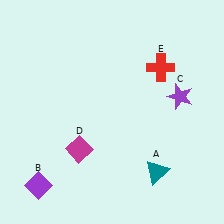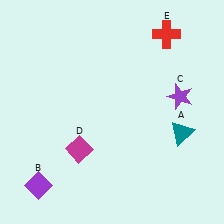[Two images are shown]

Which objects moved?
The objects that moved are: the teal triangle (A), the red cross (E).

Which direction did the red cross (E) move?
The red cross (E) moved up.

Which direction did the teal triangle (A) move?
The teal triangle (A) moved up.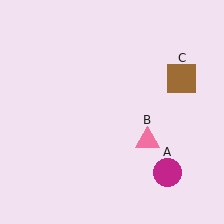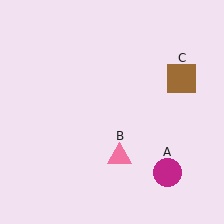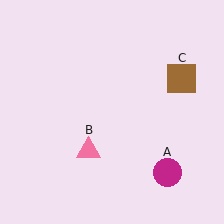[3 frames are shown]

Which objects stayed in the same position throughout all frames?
Magenta circle (object A) and brown square (object C) remained stationary.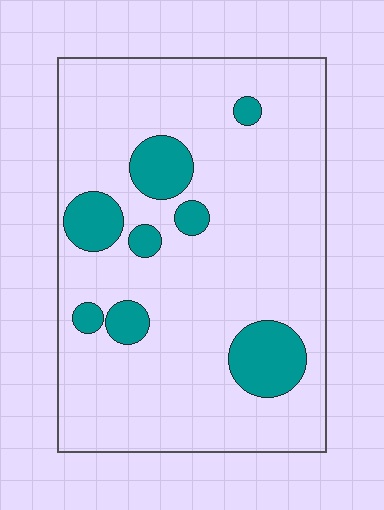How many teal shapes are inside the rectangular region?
8.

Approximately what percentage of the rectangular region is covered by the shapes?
Approximately 15%.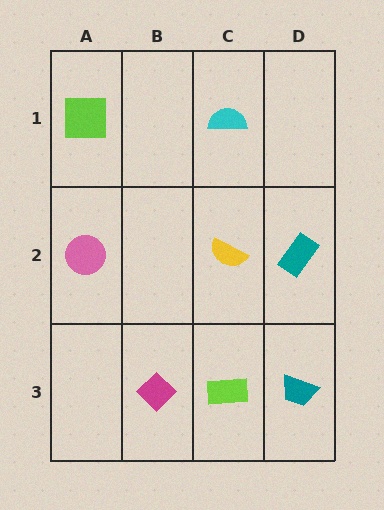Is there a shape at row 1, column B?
No, that cell is empty.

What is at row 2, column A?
A pink circle.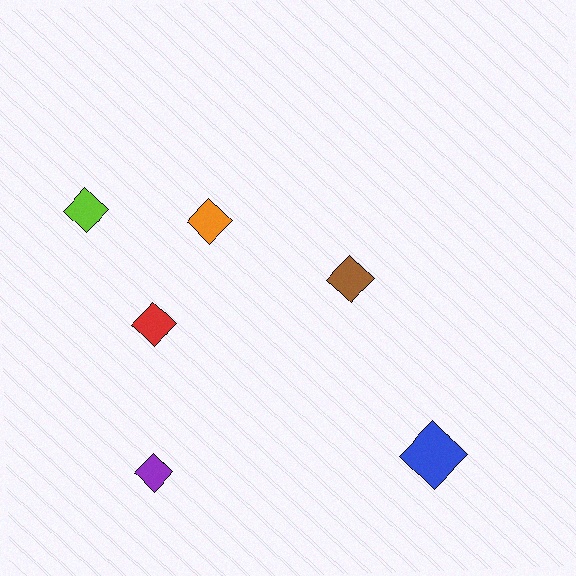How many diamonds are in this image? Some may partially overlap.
There are 6 diamonds.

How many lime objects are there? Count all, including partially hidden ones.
There is 1 lime object.